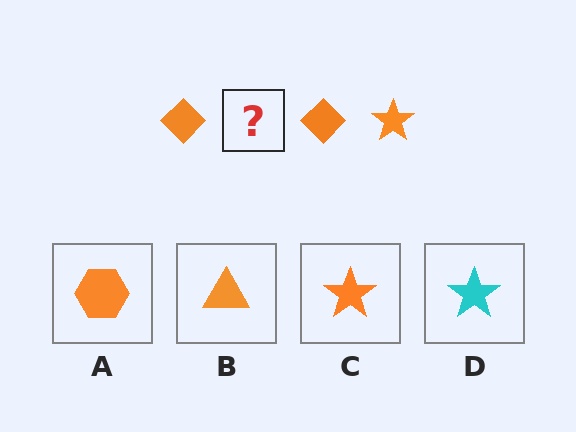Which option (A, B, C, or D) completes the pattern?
C.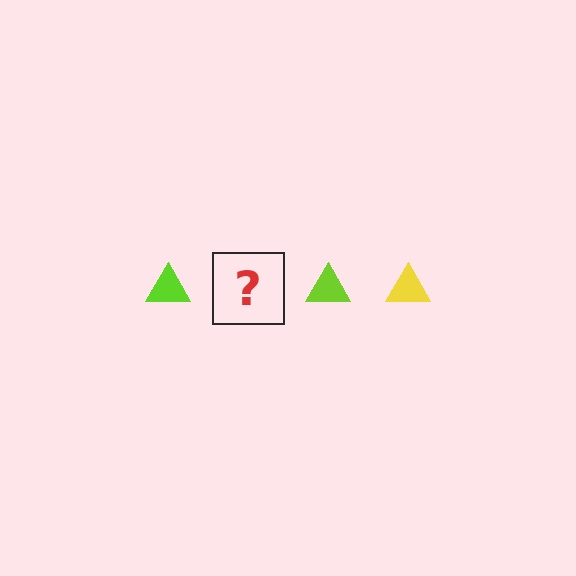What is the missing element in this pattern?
The missing element is a yellow triangle.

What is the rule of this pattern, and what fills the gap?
The rule is that the pattern cycles through lime, yellow triangles. The gap should be filled with a yellow triangle.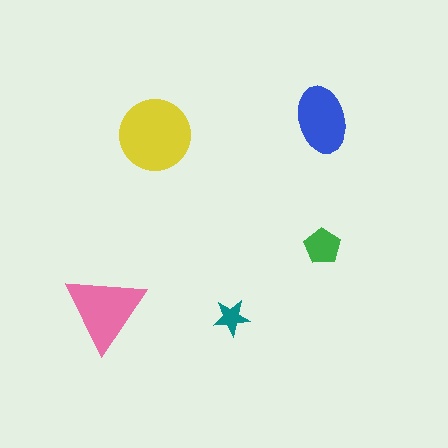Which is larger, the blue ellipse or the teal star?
The blue ellipse.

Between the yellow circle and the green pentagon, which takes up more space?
The yellow circle.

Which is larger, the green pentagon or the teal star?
The green pentagon.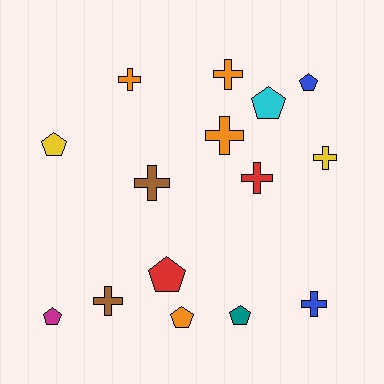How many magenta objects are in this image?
There is 1 magenta object.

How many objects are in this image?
There are 15 objects.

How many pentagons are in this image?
There are 7 pentagons.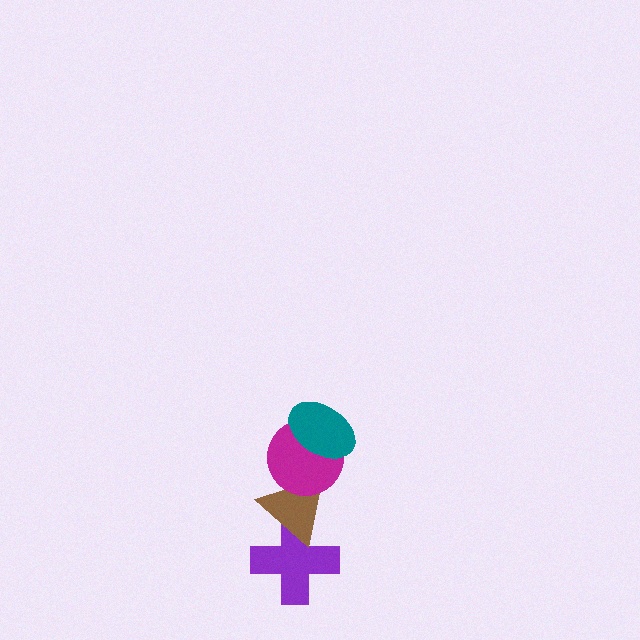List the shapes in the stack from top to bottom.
From top to bottom: the teal ellipse, the magenta circle, the brown triangle, the purple cross.